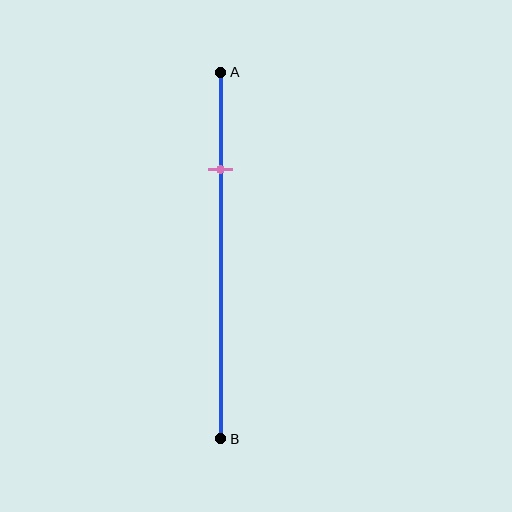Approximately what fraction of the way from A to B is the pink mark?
The pink mark is approximately 25% of the way from A to B.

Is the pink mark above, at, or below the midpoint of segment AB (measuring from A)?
The pink mark is above the midpoint of segment AB.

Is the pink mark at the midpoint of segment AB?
No, the mark is at about 25% from A, not at the 50% midpoint.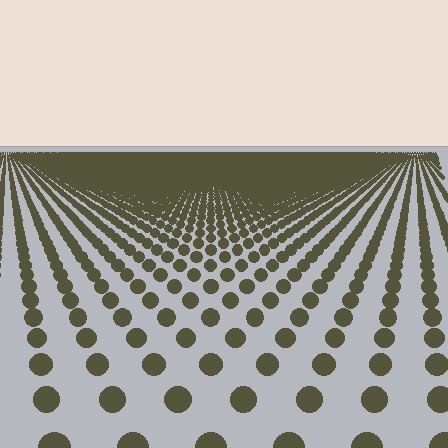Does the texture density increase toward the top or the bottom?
Density increases toward the top.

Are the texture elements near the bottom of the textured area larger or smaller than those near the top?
Larger. Near the bottom, elements are closer to the viewer and appear at a bigger on-screen size.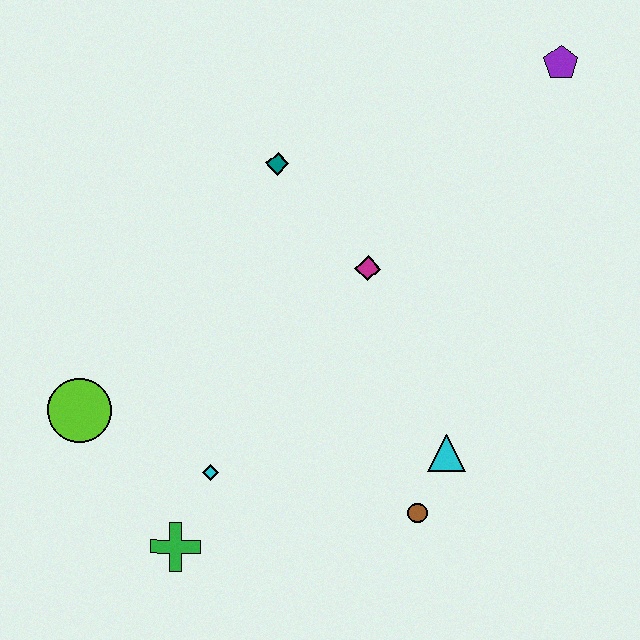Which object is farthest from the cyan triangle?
The purple pentagon is farthest from the cyan triangle.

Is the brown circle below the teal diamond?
Yes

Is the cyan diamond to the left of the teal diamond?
Yes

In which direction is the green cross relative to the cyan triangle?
The green cross is to the left of the cyan triangle.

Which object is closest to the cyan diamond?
The green cross is closest to the cyan diamond.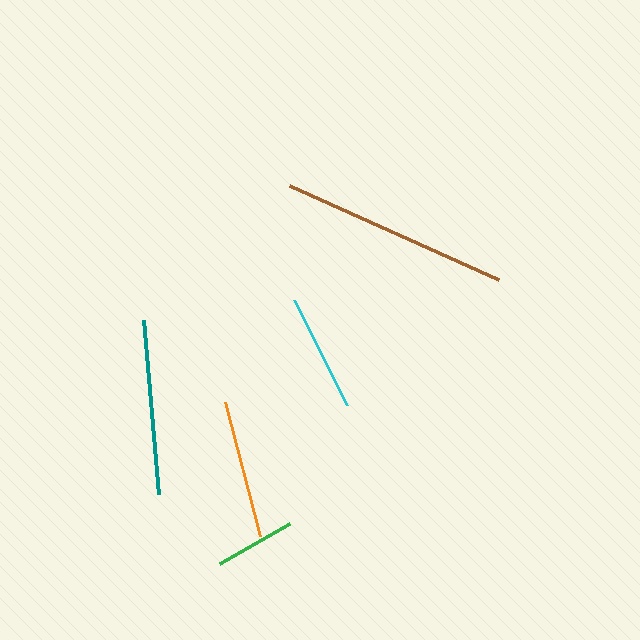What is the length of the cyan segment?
The cyan segment is approximately 118 pixels long.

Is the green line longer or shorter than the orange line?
The orange line is longer than the green line.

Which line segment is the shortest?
The green line is the shortest at approximately 81 pixels.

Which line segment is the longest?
The brown line is the longest at approximately 229 pixels.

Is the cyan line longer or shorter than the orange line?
The orange line is longer than the cyan line.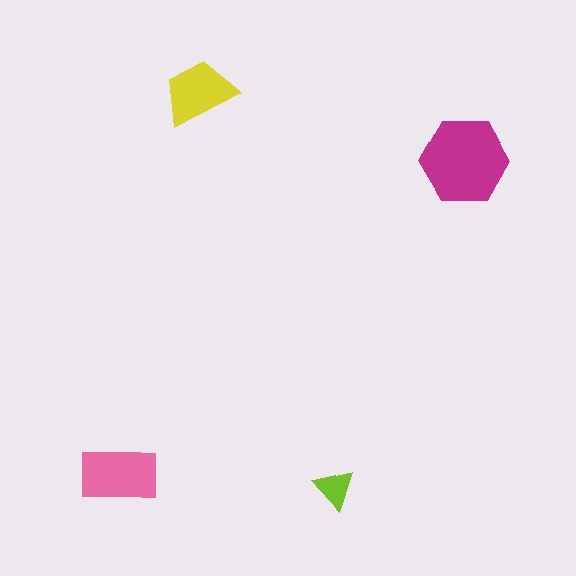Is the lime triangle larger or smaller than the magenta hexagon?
Smaller.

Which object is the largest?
The magenta hexagon.